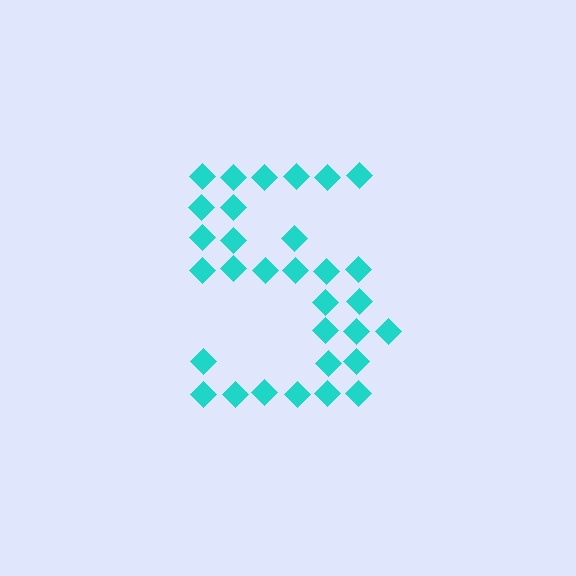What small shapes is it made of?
It is made of small diamonds.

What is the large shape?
The large shape is the digit 5.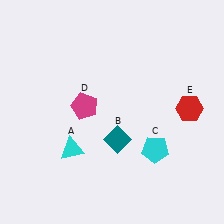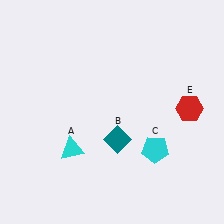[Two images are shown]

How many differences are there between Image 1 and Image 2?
There is 1 difference between the two images.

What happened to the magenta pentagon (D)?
The magenta pentagon (D) was removed in Image 2. It was in the top-left area of Image 1.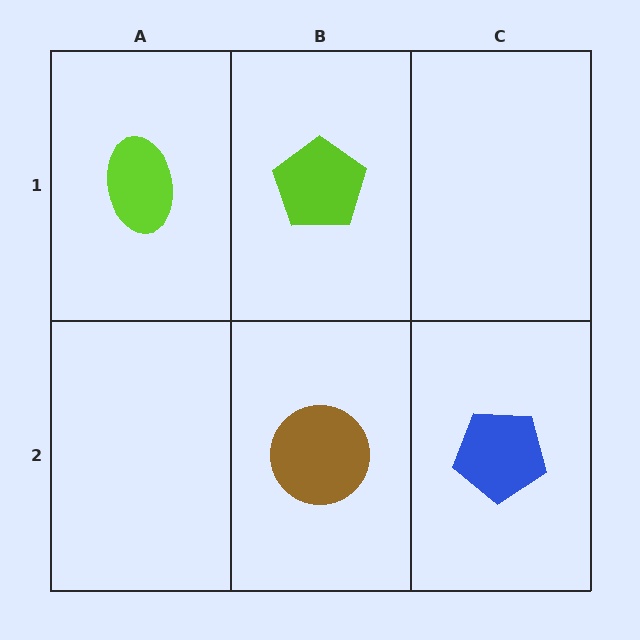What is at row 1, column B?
A lime pentagon.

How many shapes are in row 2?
2 shapes.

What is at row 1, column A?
A lime ellipse.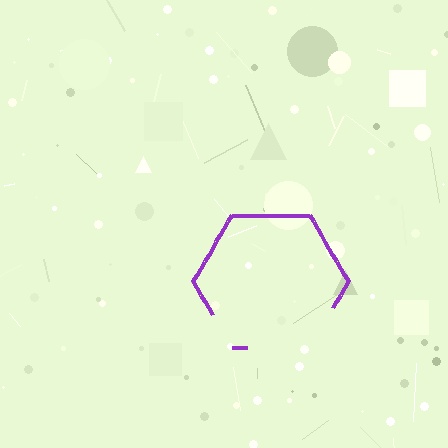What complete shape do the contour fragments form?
The contour fragments form a hexagon.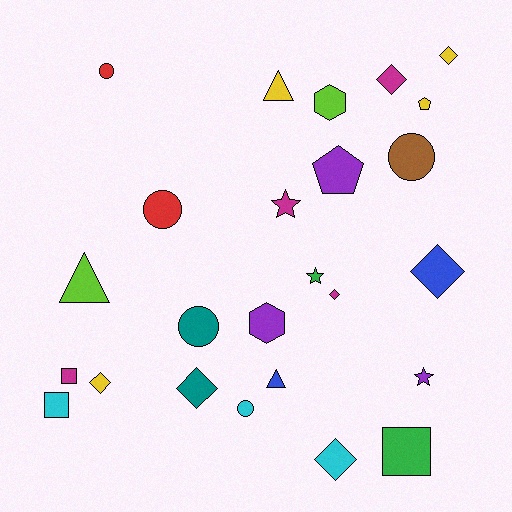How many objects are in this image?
There are 25 objects.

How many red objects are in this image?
There are 2 red objects.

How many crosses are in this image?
There are no crosses.